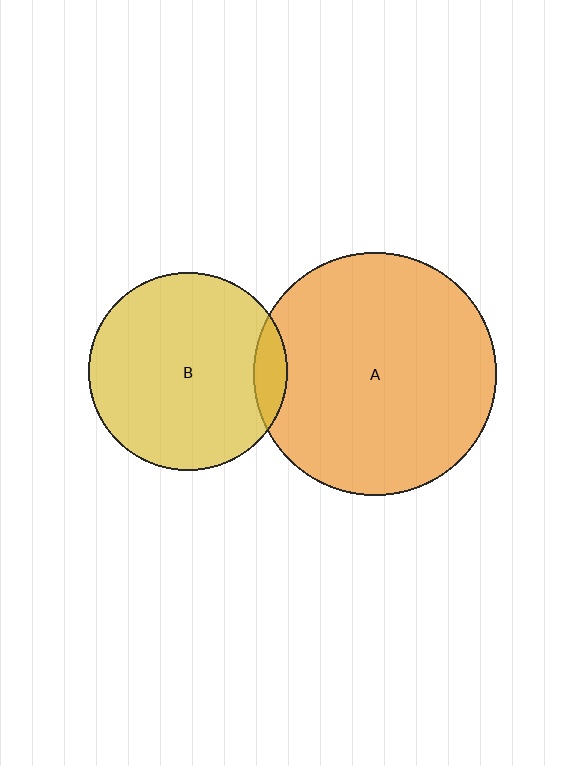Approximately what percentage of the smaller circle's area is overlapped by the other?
Approximately 10%.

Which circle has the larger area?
Circle A (orange).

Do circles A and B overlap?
Yes.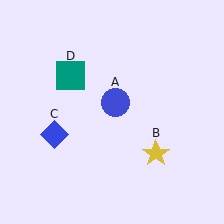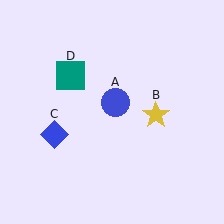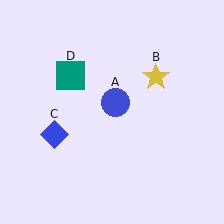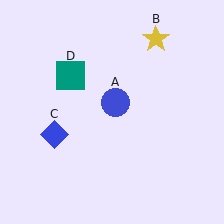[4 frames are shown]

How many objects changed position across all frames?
1 object changed position: yellow star (object B).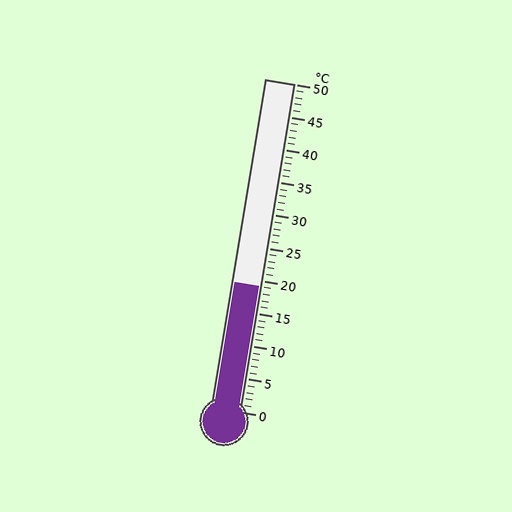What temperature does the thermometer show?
The thermometer shows approximately 19°C.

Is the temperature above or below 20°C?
The temperature is below 20°C.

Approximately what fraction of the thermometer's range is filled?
The thermometer is filled to approximately 40% of its range.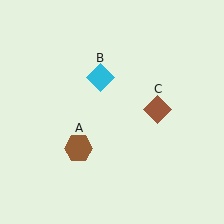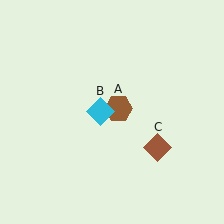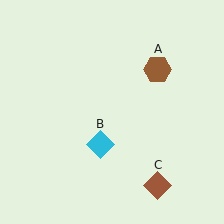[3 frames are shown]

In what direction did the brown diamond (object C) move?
The brown diamond (object C) moved down.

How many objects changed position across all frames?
3 objects changed position: brown hexagon (object A), cyan diamond (object B), brown diamond (object C).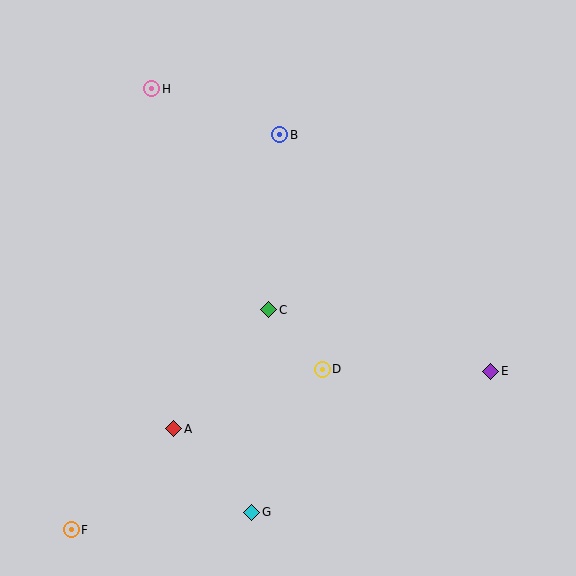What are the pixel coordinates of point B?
Point B is at (280, 135).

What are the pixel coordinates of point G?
Point G is at (252, 512).